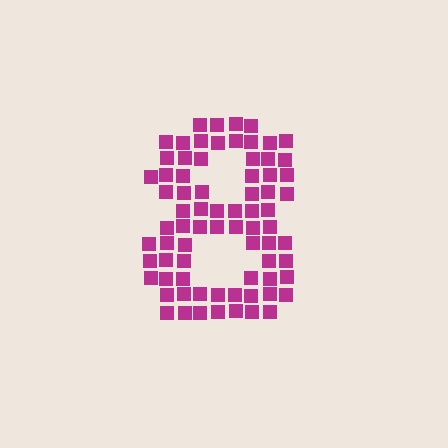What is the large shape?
The large shape is the digit 8.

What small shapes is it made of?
It is made of small squares.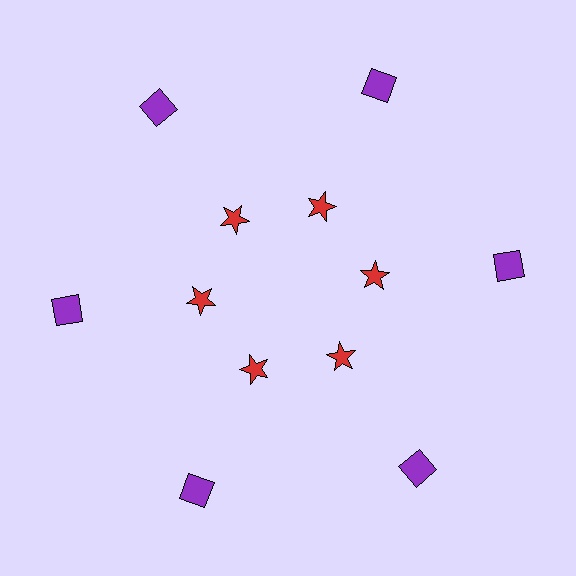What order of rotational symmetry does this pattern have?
This pattern has 6-fold rotational symmetry.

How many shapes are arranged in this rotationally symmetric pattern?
There are 12 shapes, arranged in 6 groups of 2.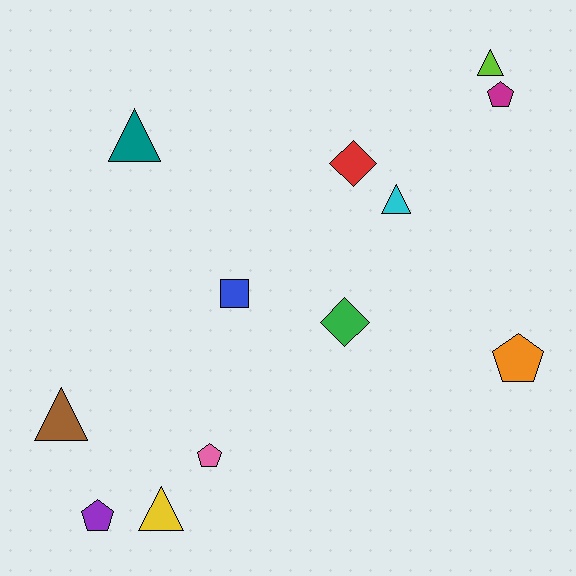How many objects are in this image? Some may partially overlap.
There are 12 objects.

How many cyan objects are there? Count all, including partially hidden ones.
There is 1 cyan object.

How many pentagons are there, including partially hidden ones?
There are 4 pentagons.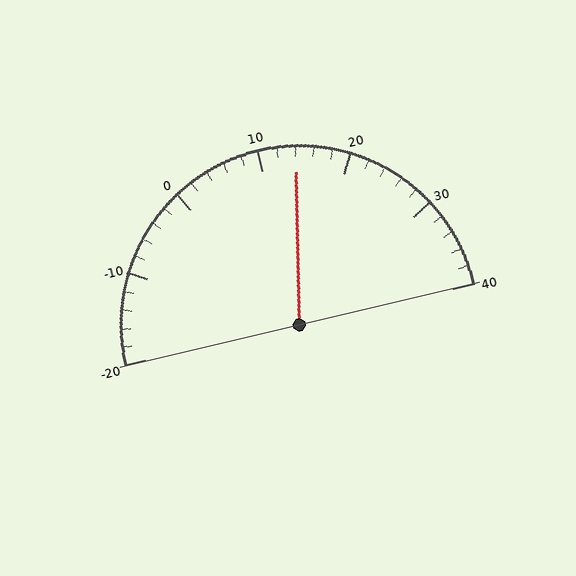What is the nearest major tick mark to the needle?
The nearest major tick mark is 10.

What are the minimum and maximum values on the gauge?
The gauge ranges from -20 to 40.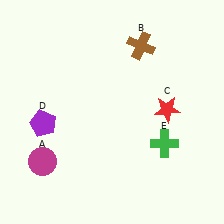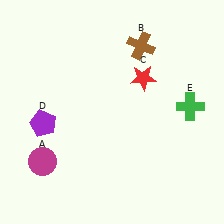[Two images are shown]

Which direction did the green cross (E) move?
The green cross (E) moved up.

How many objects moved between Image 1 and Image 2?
2 objects moved between the two images.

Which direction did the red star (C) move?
The red star (C) moved up.